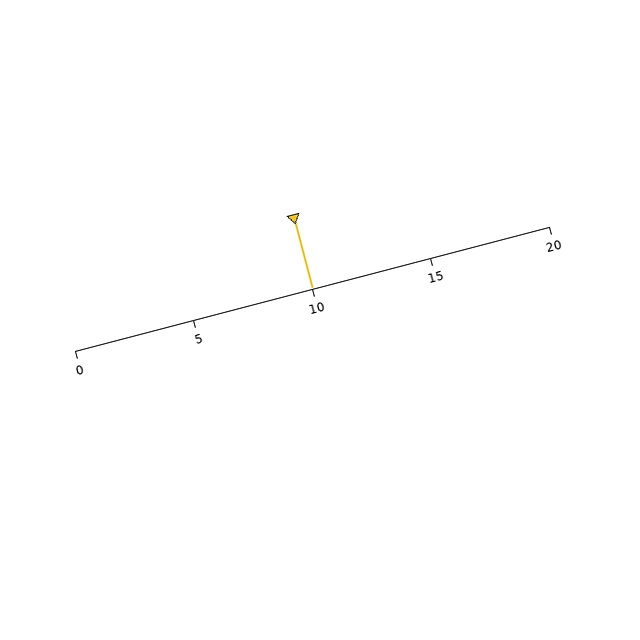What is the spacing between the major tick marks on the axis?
The major ticks are spaced 5 apart.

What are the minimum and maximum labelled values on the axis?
The axis runs from 0 to 20.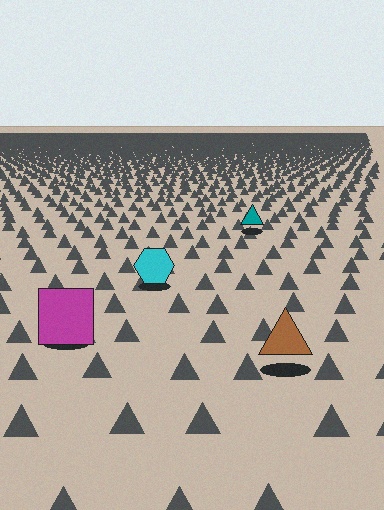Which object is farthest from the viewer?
The teal triangle is farthest from the viewer. It appears smaller and the ground texture around it is denser.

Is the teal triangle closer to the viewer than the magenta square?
No. The magenta square is closer — you can tell from the texture gradient: the ground texture is coarser near it.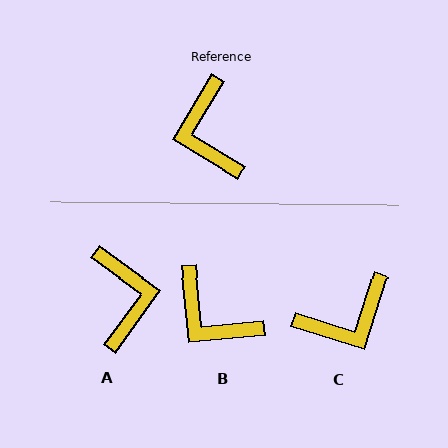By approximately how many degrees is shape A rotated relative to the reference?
Approximately 175 degrees counter-clockwise.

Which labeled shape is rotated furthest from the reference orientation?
A, about 175 degrees away.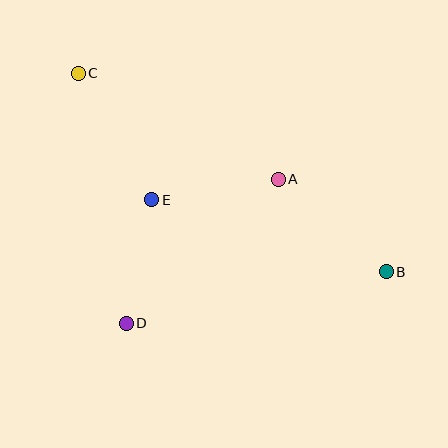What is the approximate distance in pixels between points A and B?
The distance between A and B is approximately 142 pixels.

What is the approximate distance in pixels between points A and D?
The distance between A and D is approximately 209 pixels.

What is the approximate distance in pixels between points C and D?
The distance between C and D is approximately 254 pixels.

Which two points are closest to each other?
Points D and E are closest to each other.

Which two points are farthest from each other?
Points B and C are farthest from each other.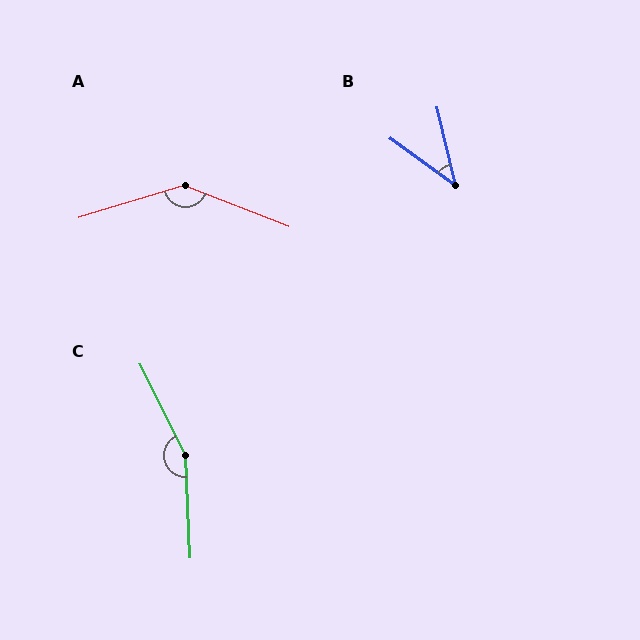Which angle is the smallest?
B, at approximately 41 degrees.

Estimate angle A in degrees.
Approximately 142 degrees.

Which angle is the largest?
C, at approximately 156 degrees.